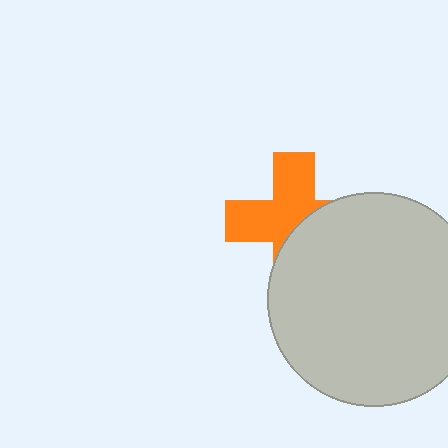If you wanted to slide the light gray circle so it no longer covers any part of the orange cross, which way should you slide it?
Slide it toward the lower-right — that is the most direct way to separate the two shapes.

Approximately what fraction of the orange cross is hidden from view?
Roughly 45% of the orange cross is hidden behind the light gray circle.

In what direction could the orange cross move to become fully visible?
The orange cross could move toward the upper-left. That would shift it out from behind the light gray circle entirely.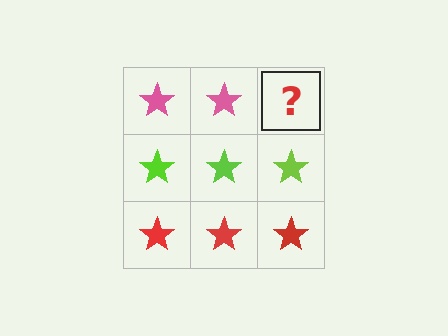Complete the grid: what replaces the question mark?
The question mark should be replaced with a pink star.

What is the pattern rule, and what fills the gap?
The rule is that each row has a consistent color. The gap should be filled with a pink star.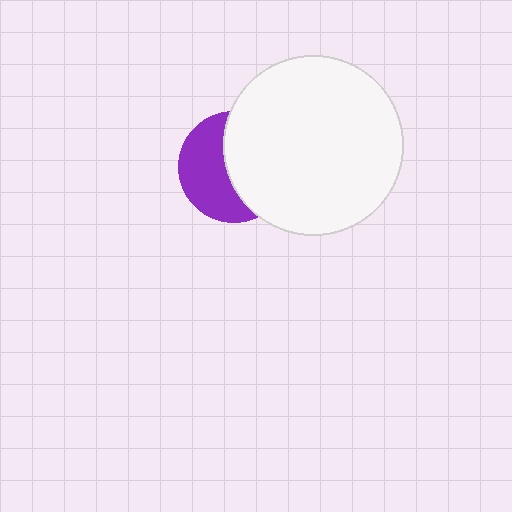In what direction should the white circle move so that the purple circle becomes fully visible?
The white circle should move right. That is the shortest direction to clear the overlap and leave the purple circle fully visible.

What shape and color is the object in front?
The object in front is a white circle.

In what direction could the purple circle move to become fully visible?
The purple circle could move left. That would shift it out from behind the white circle entirely.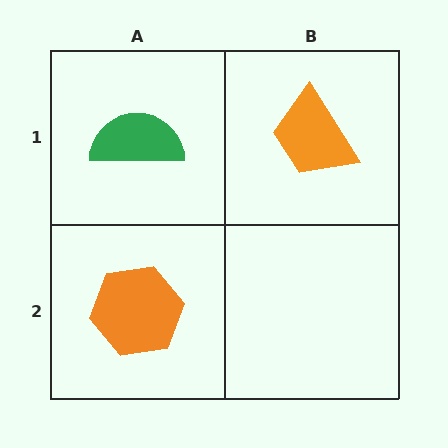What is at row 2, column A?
An orange hexagon.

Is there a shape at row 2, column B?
No, that cell is empty.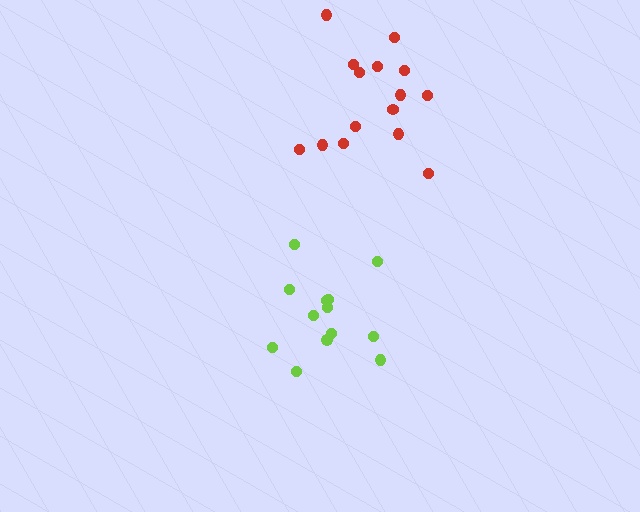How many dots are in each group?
Group 1: 15 dots, Group 2: 13 dots (28 total).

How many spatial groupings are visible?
There are 2 spatial groupings.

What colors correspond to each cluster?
The clusters are colored: red, lime.